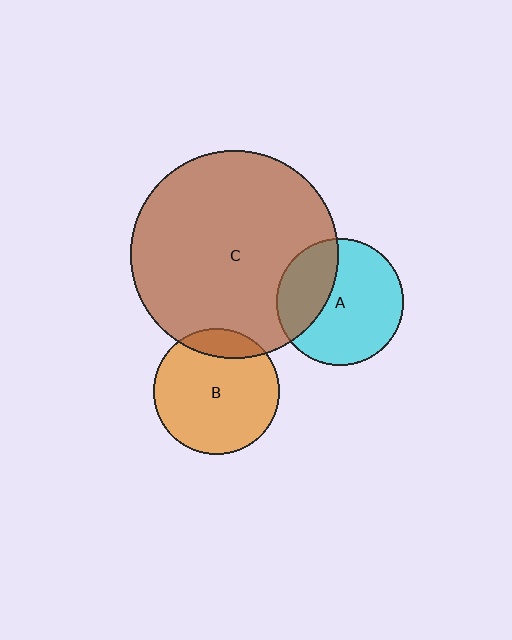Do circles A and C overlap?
Yes.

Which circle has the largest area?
Circle C (brown).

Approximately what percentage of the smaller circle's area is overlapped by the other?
Approximately 35%.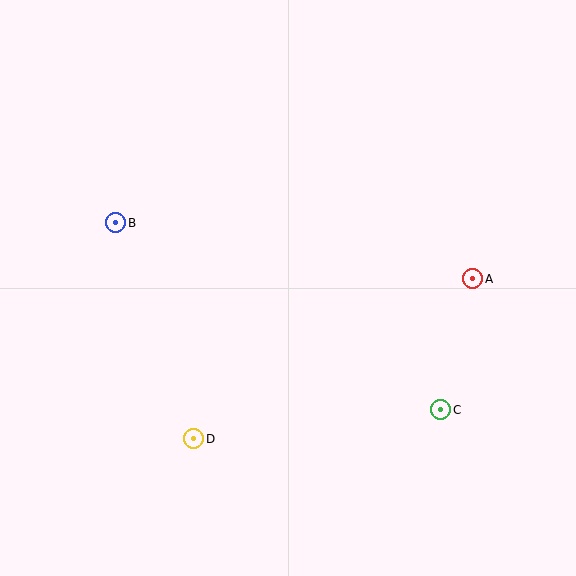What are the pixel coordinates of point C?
Point C is at (441, 410).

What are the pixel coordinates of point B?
Point B is at (116, 223).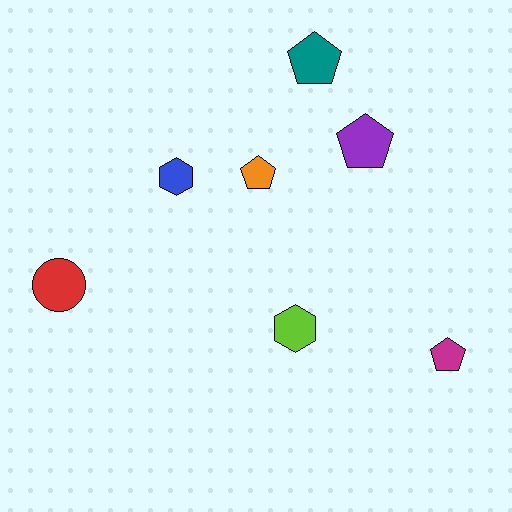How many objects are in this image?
There are 7 objects.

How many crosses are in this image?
There are no crosses.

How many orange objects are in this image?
There is 1 orange object.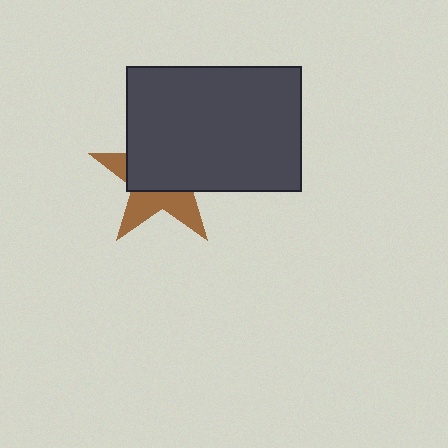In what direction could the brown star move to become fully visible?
The brown star could move down. That would shift it out from behind the dark gray rectangle entirely.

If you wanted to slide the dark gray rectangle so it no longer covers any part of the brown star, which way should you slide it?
Slide it up — that is the most direct way to separate the two shapes.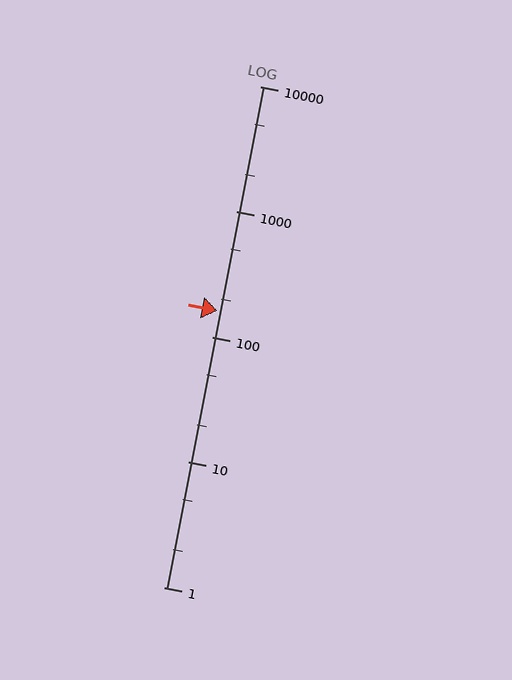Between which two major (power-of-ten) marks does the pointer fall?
The pointer is between 100 and 1000.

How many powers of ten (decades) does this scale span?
The scale spans 4 decades, from 1 to 10000.